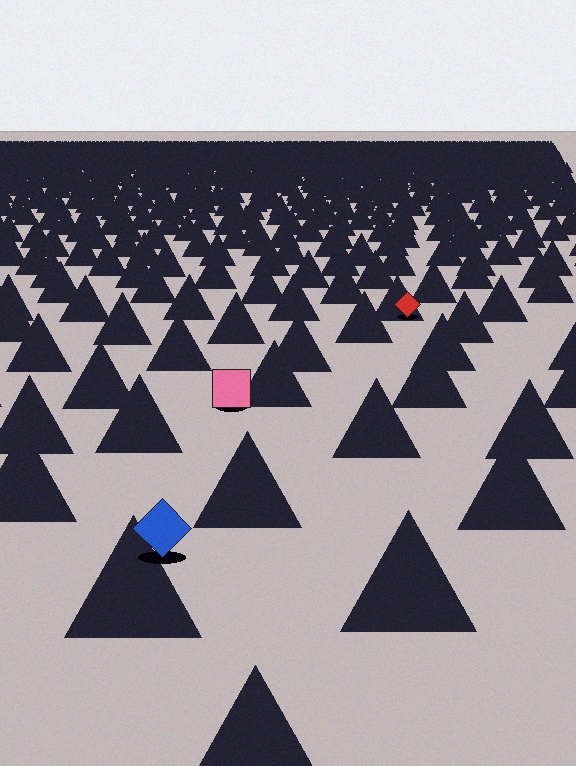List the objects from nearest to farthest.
From nearest to farthest: the blue diamond, the pink square, the red diamond.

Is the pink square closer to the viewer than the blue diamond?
No. The blue diamond is closer — you can tell from the texture gradient: the ground texture is coarser near it.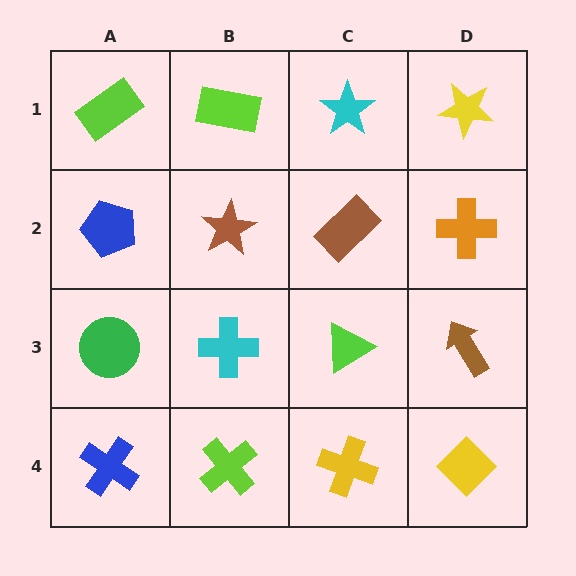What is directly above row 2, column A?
A lime rectangle.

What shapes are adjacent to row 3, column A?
A blue pentagon (row 2, column A), a blue cross (row 4, column A), a cyan cross (row 3, column B).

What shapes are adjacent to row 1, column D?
An orange cross (row 2, column D), a cyan star (row 1, column C).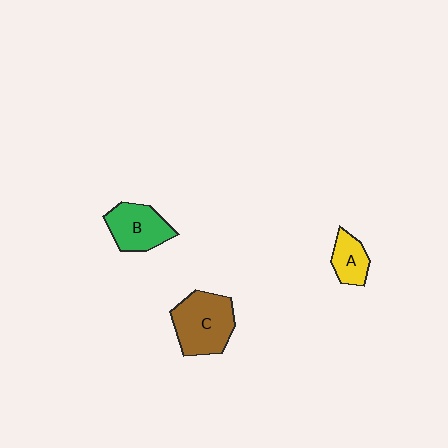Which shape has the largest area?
Shape C (brown).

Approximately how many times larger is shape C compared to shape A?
Approximately 2.0 times.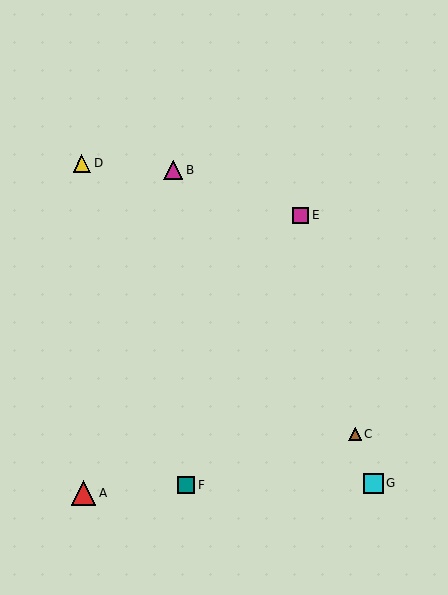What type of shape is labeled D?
Shape D is a yellow triangle.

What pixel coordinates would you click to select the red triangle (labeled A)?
Click at (84, 493) to select the red triangle A.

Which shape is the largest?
The red triangle (labeled A) is the largest.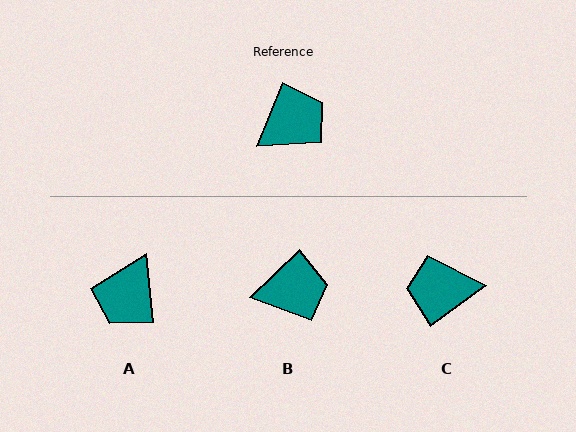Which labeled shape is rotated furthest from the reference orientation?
A, about 151 degrees away.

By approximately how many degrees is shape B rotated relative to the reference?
Approximately 24 degrees clockwise.